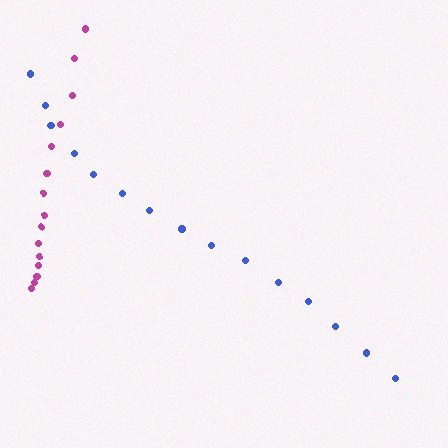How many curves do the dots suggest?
There are 2 distinct paths.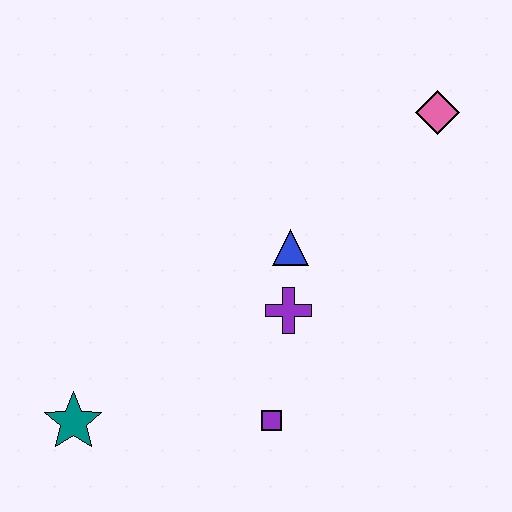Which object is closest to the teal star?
The purple square is closest to the teal star.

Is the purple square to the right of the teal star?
Yes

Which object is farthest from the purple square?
The pink diamond is farthest from the purple square.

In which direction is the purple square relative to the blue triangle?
The purple square is below the blue triangle.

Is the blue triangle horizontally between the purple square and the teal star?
No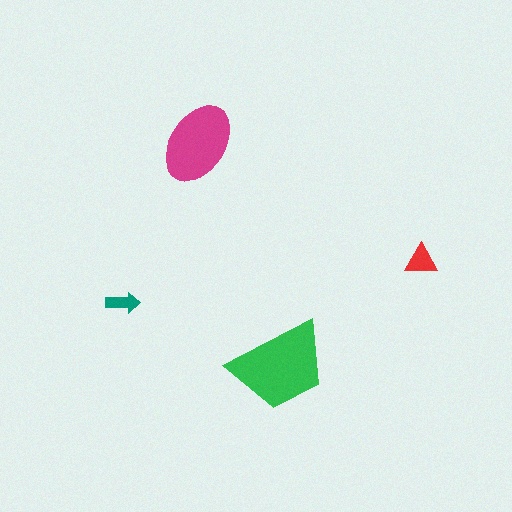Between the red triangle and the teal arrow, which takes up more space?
The red triangle.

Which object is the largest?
The green trapezoid.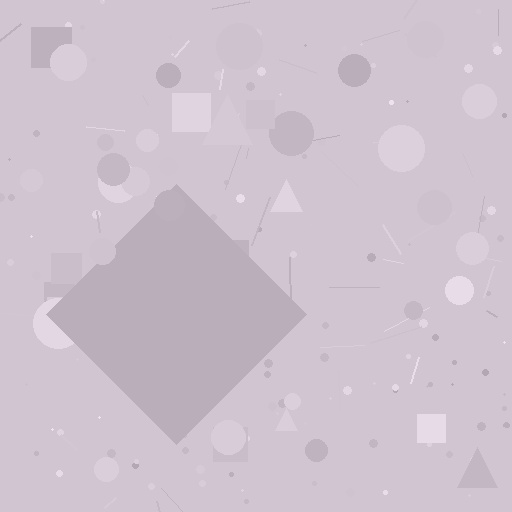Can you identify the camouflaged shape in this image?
The camouflaged shape is a diamond.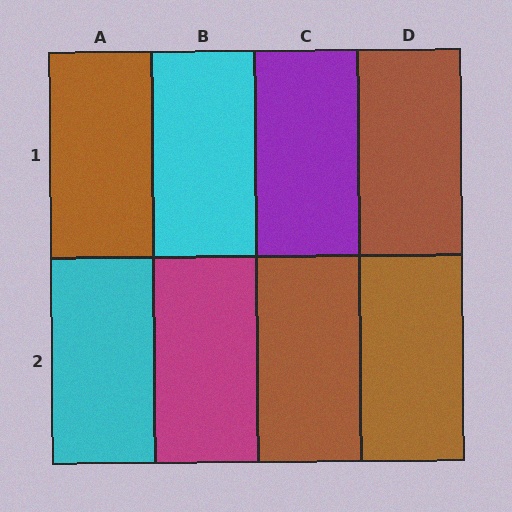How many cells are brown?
4 cells are brown.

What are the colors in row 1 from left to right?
Brown, cyan, purple, brown.